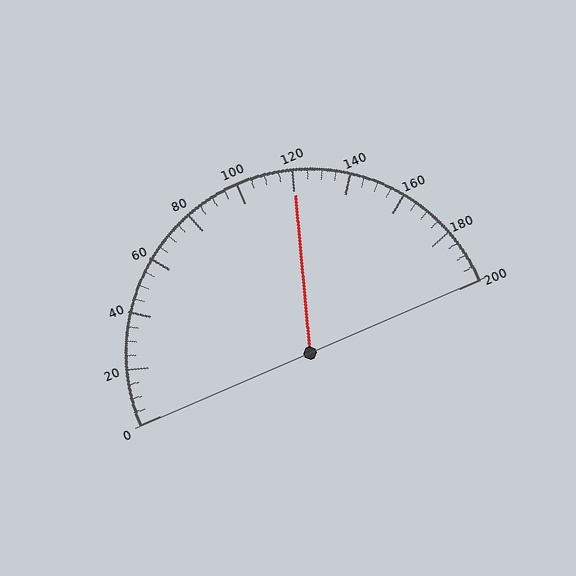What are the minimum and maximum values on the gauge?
The gauge ranges from 0 to 200.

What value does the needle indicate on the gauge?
The needle indicates approximately 120.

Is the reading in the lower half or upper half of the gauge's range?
The reading is in the upper half of the range (0 to 200).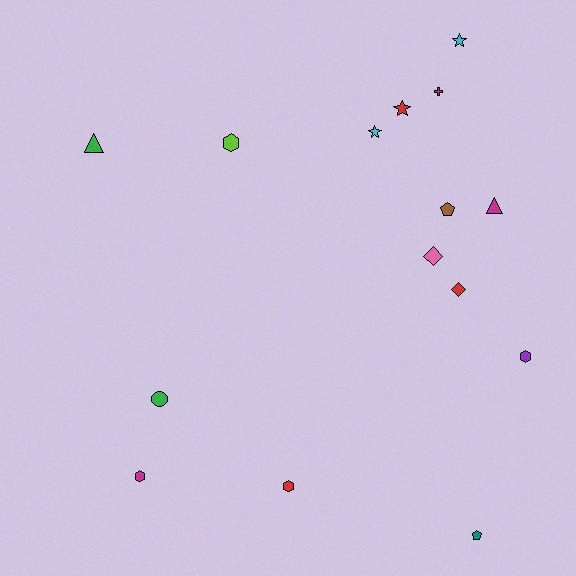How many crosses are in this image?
There is 1 cross.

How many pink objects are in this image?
There is 1 pink object.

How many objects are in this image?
There are 15 objects.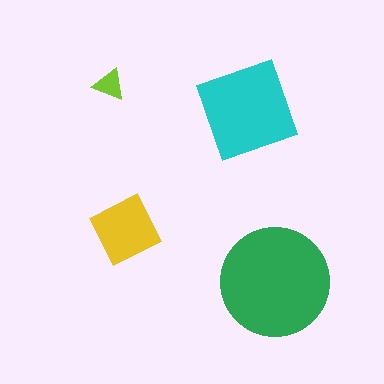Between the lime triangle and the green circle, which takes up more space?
The green circle.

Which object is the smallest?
The lime triangle.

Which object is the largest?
The green circle.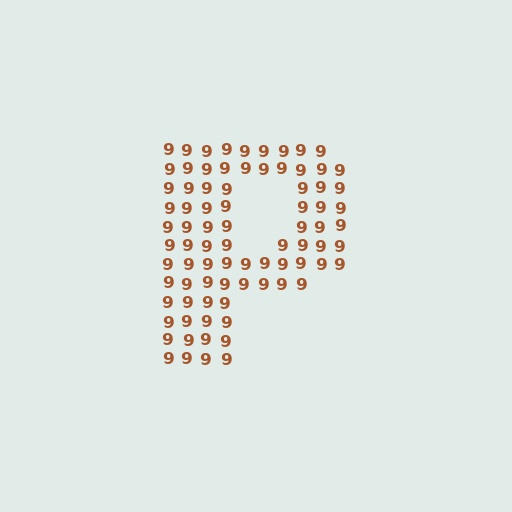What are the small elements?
The small elements are digit 9's.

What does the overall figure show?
The overall figure shows the letter P.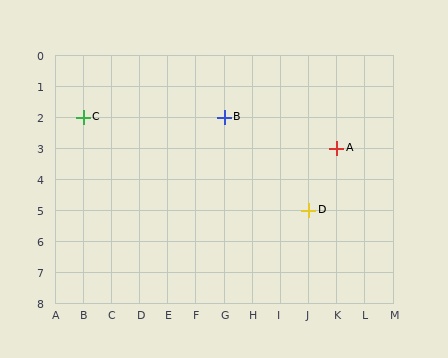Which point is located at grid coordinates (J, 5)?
Point D is at (J, 5).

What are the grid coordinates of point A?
Point A is at grid coordinates (K, 3).